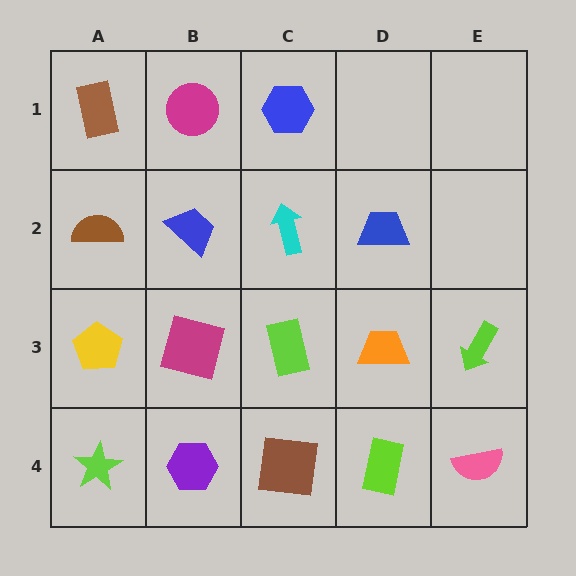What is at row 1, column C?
A blue hexagon.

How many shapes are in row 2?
4 shapes.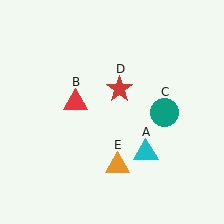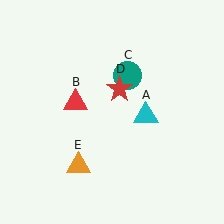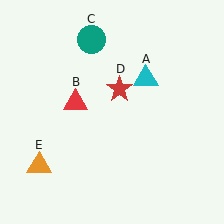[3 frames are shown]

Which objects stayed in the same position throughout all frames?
Red triangle (object B) and red star (object D) remained stationary.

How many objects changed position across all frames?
3 objects changed position: cyan triangle (object A), teal circle (object C), orange triangle (object E).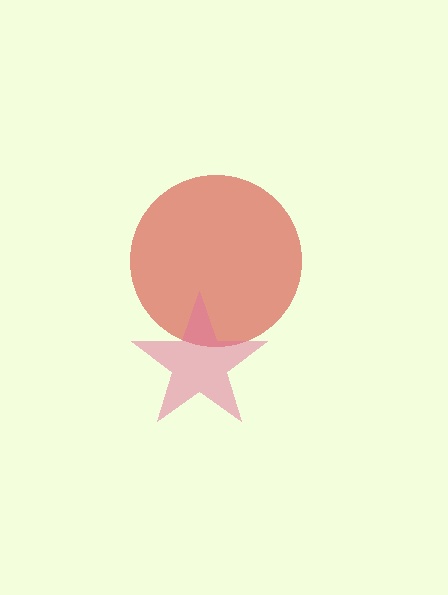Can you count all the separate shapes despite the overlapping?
Yes, there are 2 separate shapes.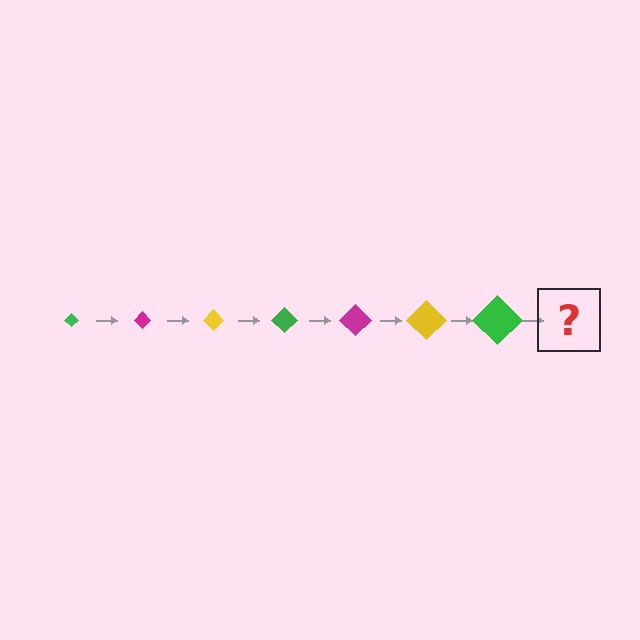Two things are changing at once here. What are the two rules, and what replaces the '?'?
The two rules are that the diamond grows larger each step and the color cycles through green, magenta, and yellow. The '?' should be a magenta diamond, larger than the previous one.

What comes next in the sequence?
The next element should be a magenta diamond, larger than the previous one.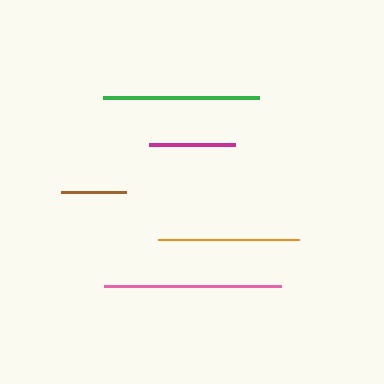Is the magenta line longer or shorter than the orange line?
The orange line is longer than the magenta line.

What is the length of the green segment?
The green segment is approximately 156 pixels long.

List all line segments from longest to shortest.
From longest to shortest: pink, green, orange, magenta, brown.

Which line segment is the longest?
The pink line is the longest at approximately 177 pixels.